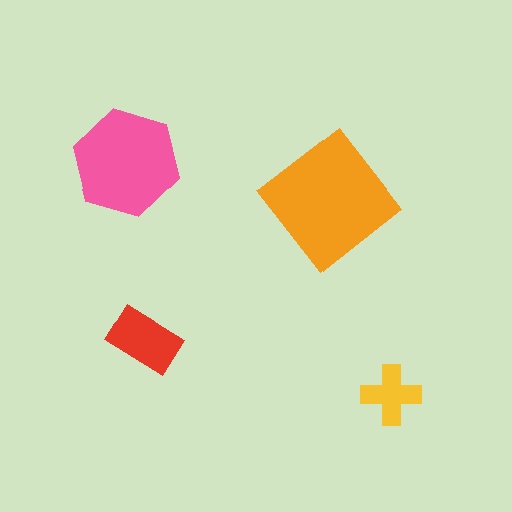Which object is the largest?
The orange diamond.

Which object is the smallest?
The yellow cross.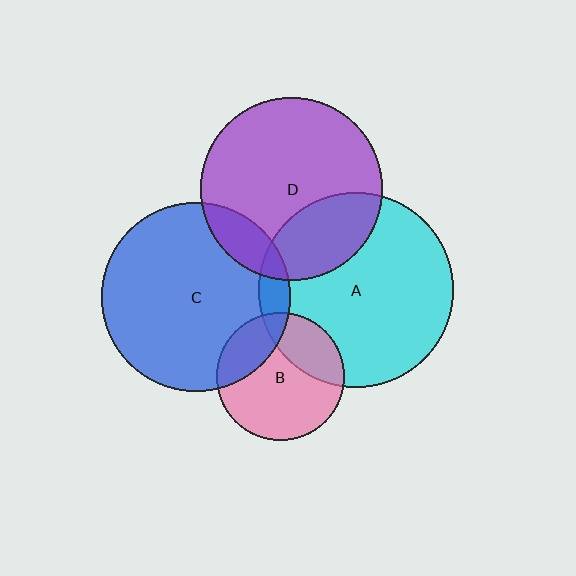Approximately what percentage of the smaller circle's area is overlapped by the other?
Approximately 25%.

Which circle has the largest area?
Circle A (cyan).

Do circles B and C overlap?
Yes.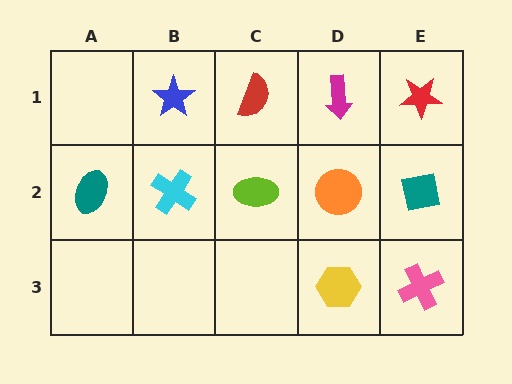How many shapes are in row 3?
2 shapes.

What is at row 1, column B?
A blue star.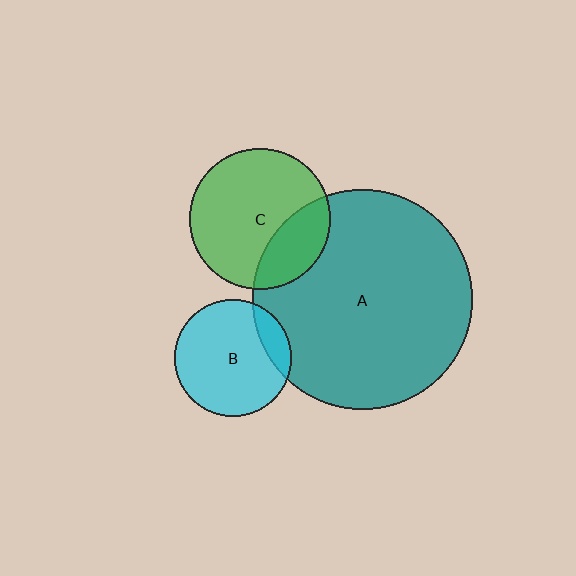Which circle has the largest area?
Circle A (teal).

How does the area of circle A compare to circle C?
Approximately 2.4 times.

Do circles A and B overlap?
Yes.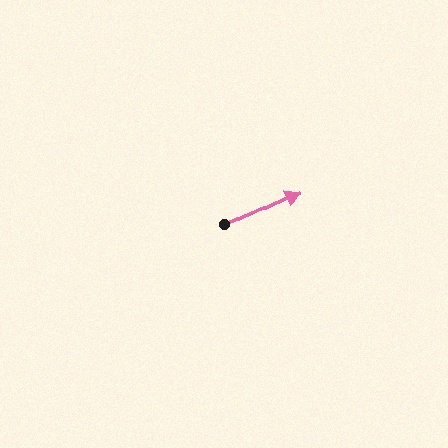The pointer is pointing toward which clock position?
Roughly 2 o'clock.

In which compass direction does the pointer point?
Northeast.